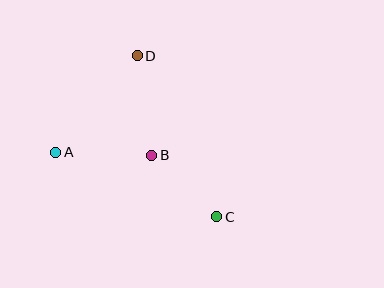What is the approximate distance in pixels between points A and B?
The distance between A and B is approximately 96 pixels.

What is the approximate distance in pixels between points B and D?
The distance between B and D is approximately 101 pixels.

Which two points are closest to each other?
Points B and C are closest to each other.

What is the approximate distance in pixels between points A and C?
The distance between A and C is approximately 174 pixels.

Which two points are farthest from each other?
Points C and D are farthest from each other.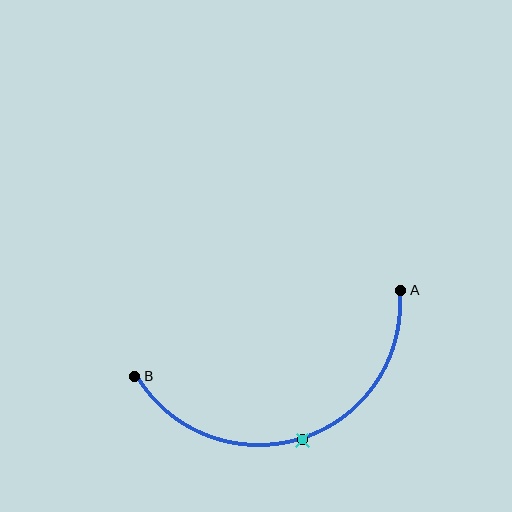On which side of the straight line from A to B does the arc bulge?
The arc bulges below the straight line connecting A and B.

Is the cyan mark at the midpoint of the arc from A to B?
Yes. The cyan mark lies on the arc at equal arc-length from both A and B — it is the arc midpoint.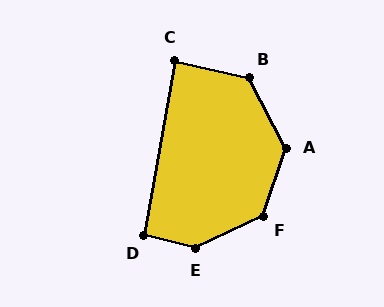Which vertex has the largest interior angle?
E, at approximately 140 degrees.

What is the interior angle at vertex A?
Approximately 133 degrees (obtuse).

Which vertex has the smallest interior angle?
C, at approximately 87 degrees.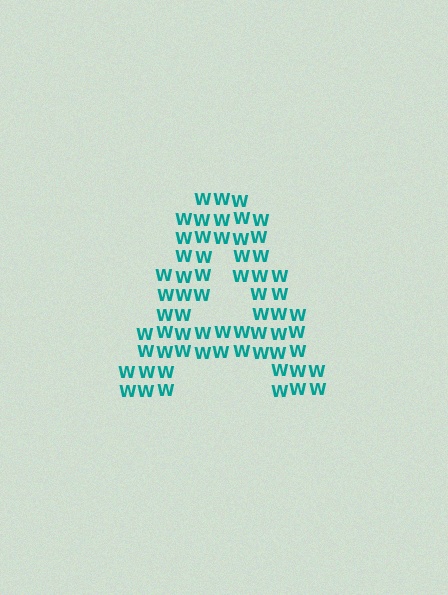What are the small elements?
The small elements are letter W's.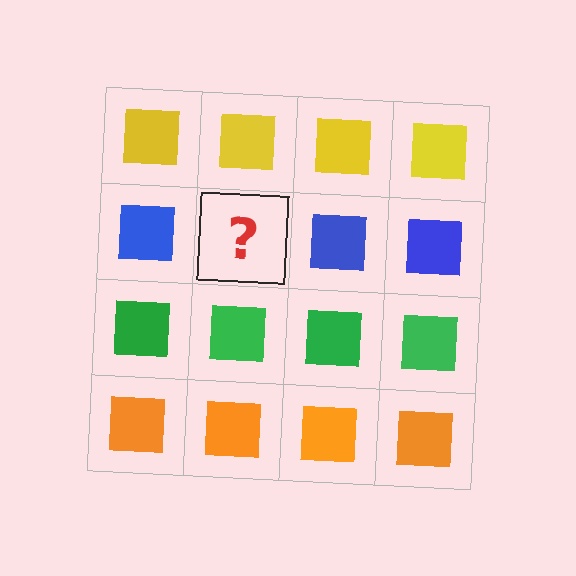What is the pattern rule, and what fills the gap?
The rule is that each row has a consistent color. The gap should be filled with a blue square.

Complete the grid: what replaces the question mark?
The question mark should be replaced with a blue square.